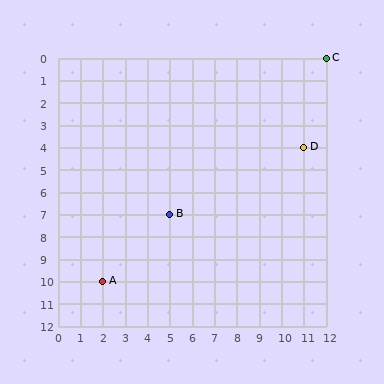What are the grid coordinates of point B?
Point B is at grid coordinates (5, 7).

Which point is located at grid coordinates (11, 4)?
Point D is at (11, 4).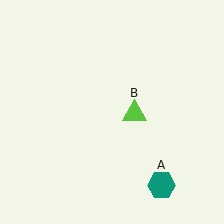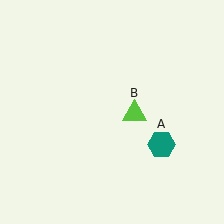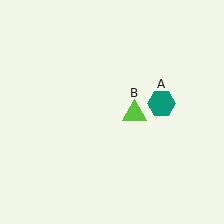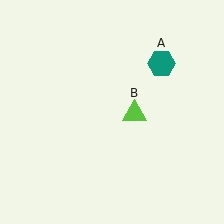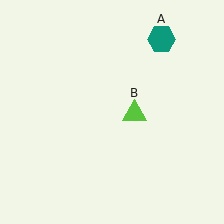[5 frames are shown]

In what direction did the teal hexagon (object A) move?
The teal hexagon (object A) moved up.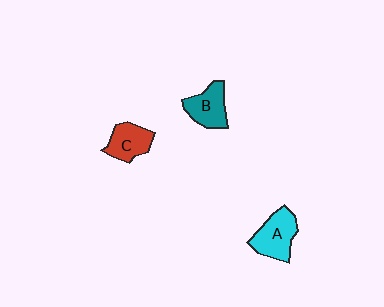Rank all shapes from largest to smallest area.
From largest to smallest: A (cyan), B (teal), C (red).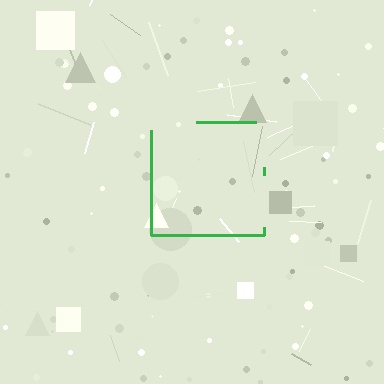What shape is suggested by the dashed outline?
The dashed outline suggests a square.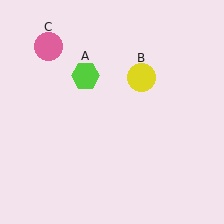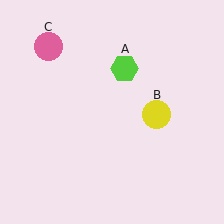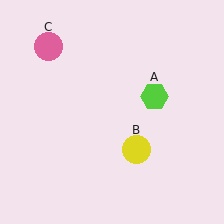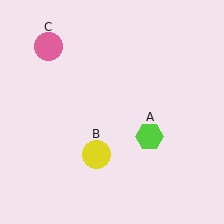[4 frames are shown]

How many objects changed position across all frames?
2 objects changed position: lime hexagon (object A), yellow circle (object B).